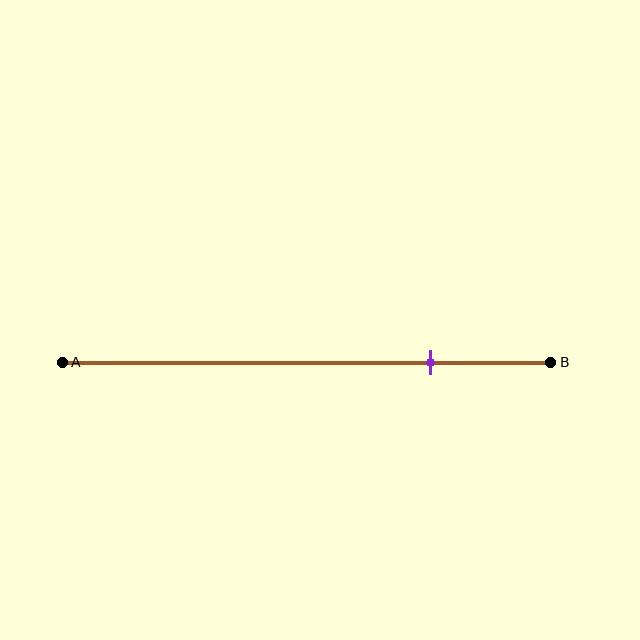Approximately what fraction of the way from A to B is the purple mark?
The purple mark is approximately 75% of the way from A to B.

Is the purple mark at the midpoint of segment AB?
No, the mark is at about 75% from A, not at the 50% midpoint.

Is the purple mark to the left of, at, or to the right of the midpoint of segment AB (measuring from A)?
The purple mark is to the right of the midpoint of segment AB.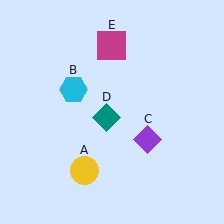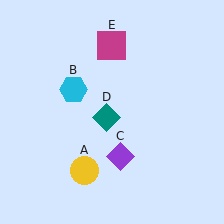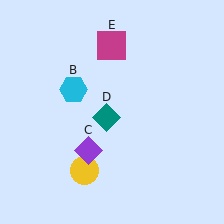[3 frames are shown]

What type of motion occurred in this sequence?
The purple diamond (object C) rotated clockwise around the center of the scene.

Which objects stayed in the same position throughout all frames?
Yellow circle (object A) and cyan hexagon (object B) and teal diamond (object D) and magenta square (object E) remained stationary.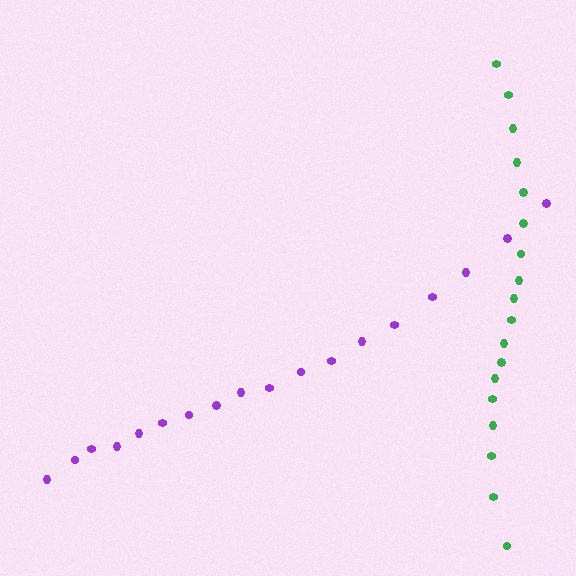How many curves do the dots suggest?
There are 2 distinct paths.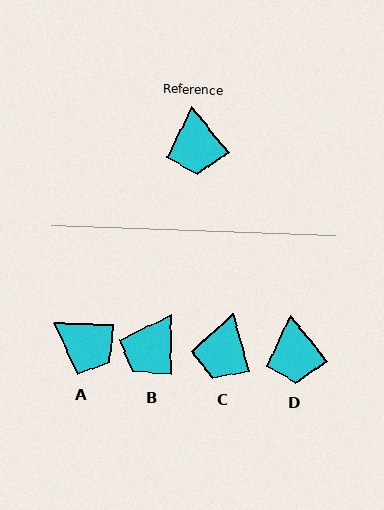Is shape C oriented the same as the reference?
No, it is off by about 23 degrees.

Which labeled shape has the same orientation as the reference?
D.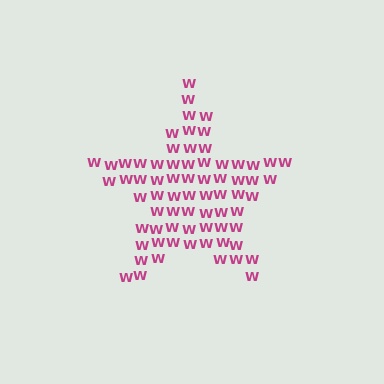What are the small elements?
The small elements are letter W's.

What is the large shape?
The large shape is a star.